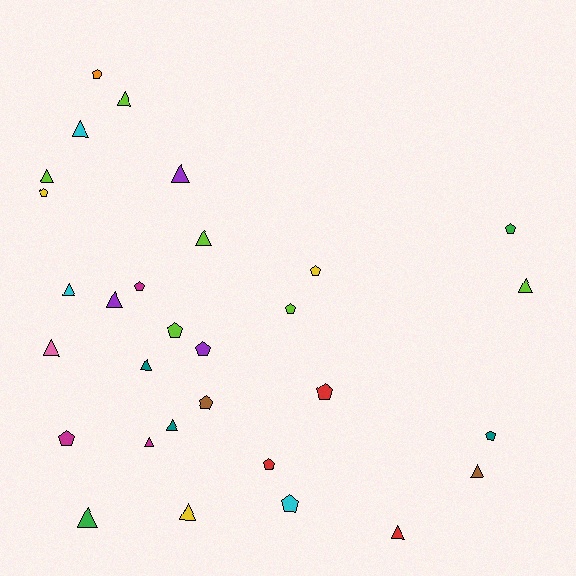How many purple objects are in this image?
There are 3 purple objects.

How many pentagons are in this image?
There are 14 pentagons.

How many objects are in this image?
There are 30 objects.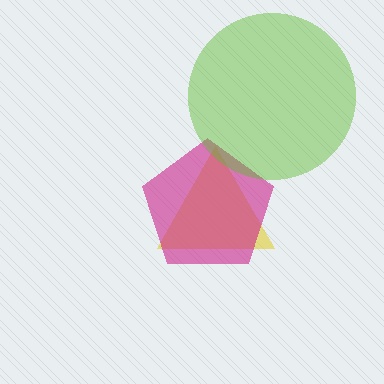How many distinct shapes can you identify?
There are 3 distinct shapes: a yellow triangle, a magenta pentagon, a lime circle.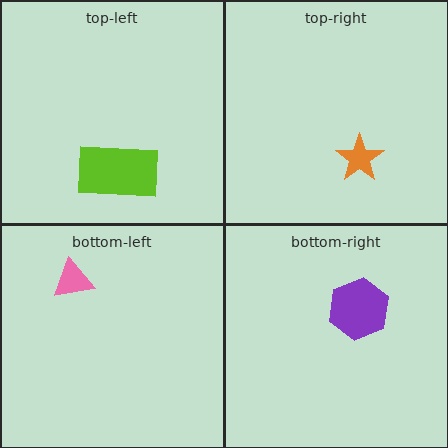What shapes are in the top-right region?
The orange star.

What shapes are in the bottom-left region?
The pink triangle.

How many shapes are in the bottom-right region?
1.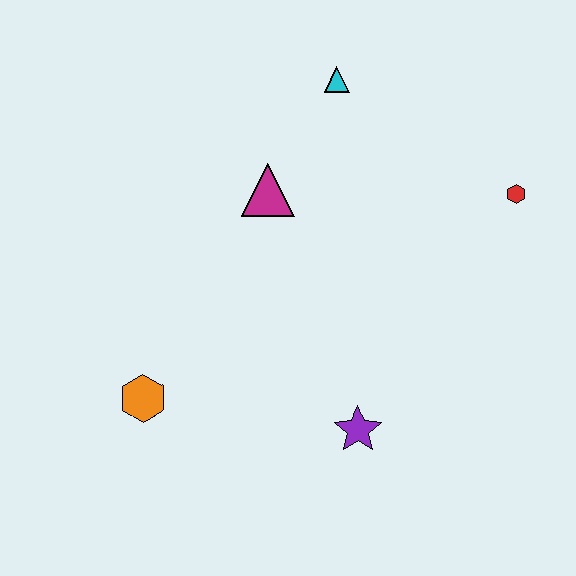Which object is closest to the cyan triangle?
The magenta triangle is closest to the cyan triangle.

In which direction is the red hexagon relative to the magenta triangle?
The red hexagon is to the right of the magenta triangle.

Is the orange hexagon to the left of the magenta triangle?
Yes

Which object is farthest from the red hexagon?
The orange hexagon is farthest from the red hexagon.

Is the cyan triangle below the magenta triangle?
No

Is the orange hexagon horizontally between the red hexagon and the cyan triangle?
No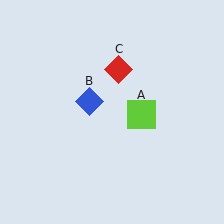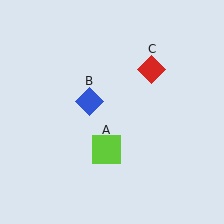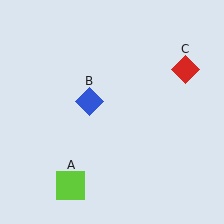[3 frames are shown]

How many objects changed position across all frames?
2 objects changed position: lime square (object A), red diamond (object C).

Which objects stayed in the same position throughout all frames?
Blue diamond (object B) remained stationary.